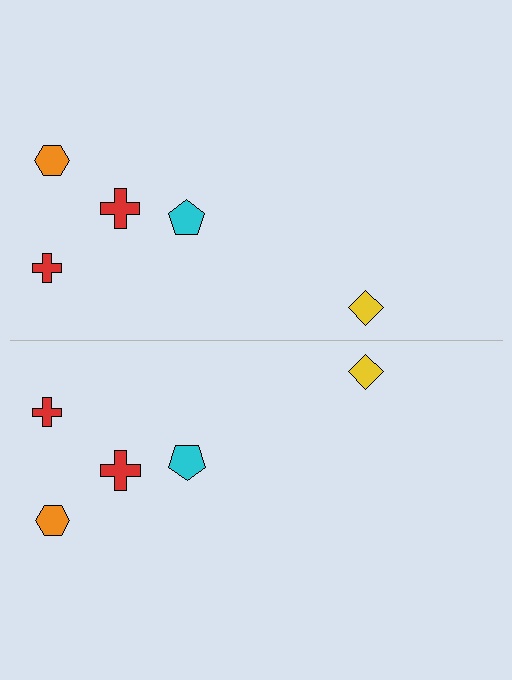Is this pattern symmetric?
Yes, this pattern has bilateral (reflection) symmetry.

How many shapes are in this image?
There are 10 shapes in this image.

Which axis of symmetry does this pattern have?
The pattern has a horizontal axis of symmetry running through the center of the image.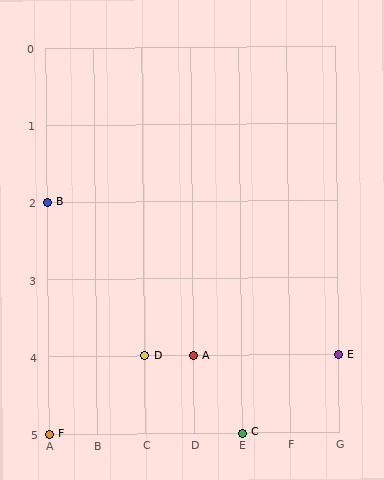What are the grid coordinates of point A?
Point A is at grid coordinates (D, 4).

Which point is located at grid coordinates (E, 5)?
Point C is at (E, 5).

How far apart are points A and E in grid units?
Points A and E are 3 columns apart.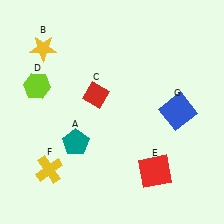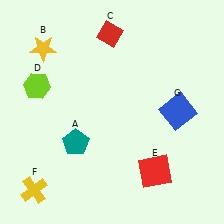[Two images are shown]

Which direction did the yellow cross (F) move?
The yellow cross (F) moved down.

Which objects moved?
The objects that moved are: the red diamond (C), the yellow cross (F).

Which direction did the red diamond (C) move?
The red diamond (C) moved up.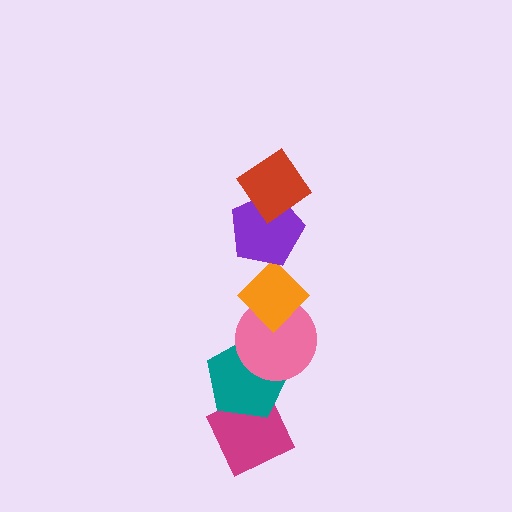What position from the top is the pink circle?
The pink circle is 4th from the top.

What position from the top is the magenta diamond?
The magenta diamond is 6th from the top.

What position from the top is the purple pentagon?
The purple pentagon is 2nd from the top.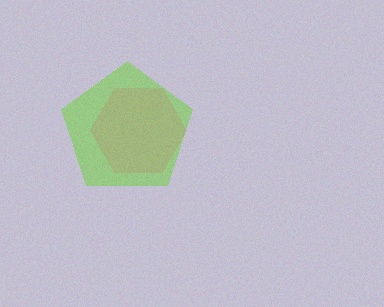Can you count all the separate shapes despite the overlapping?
Yes, there are 2 separate shapes.